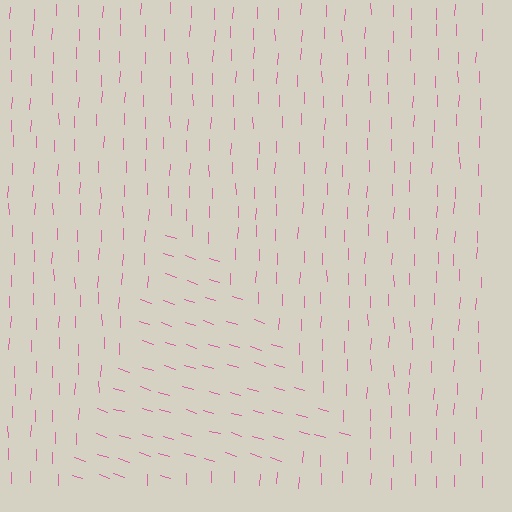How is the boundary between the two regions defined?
The boundary is defined purely by a change in line orientation (approximately 73 degrees difference). All lines are the same color and thickness.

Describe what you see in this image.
The image is filled with small pink line segments. A triangle region in the image has lines oriented differently from the surrounding lines, creating a visible texture boundary.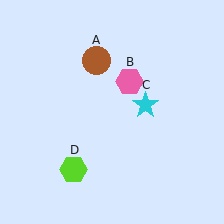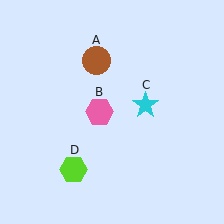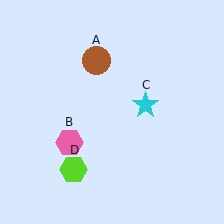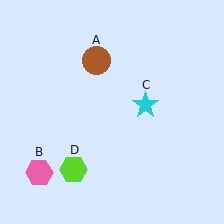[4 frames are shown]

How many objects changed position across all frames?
1 object changed position: pink hexagon (object B).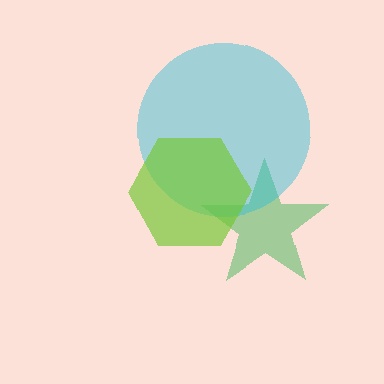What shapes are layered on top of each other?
The layered shapes are: a green star, a cyan circle, a lime hexagon.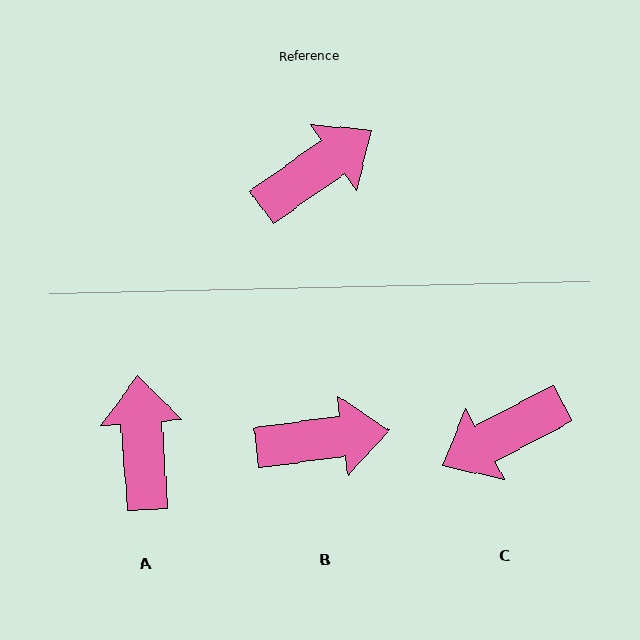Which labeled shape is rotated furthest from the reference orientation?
C, about 173 degrees away.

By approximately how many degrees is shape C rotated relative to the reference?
Approximately 173 degrees counter-clockwise.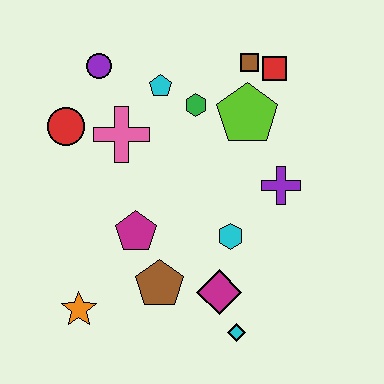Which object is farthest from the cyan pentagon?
The cyan diamond is farthest from the cyan pentagon.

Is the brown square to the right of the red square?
No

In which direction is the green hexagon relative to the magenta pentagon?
The green hexagon is above the magenta pentagon.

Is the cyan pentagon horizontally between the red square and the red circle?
Yes